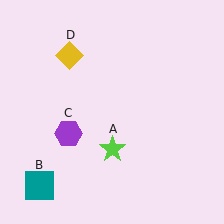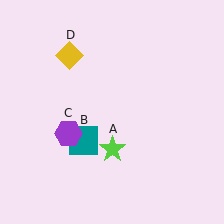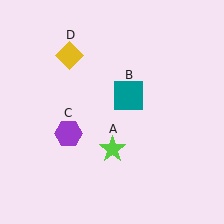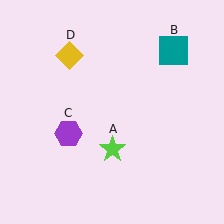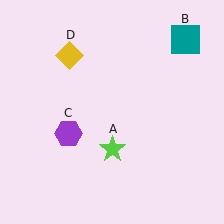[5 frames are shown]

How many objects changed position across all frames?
1 object changed position: teal square (object B).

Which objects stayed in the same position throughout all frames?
Lime star (object A) and purple hexagon (object C) and yellow diamond (object D) remained stationary.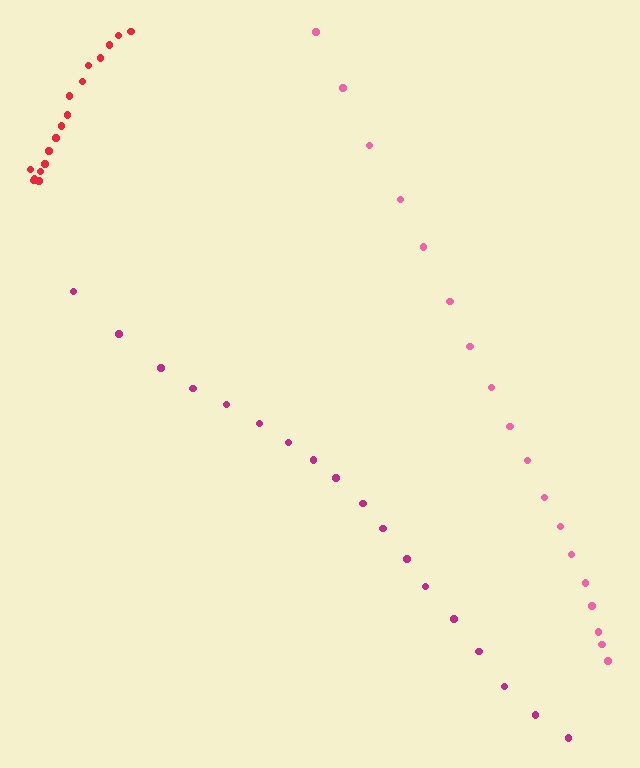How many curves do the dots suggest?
There are 3 distinct paths.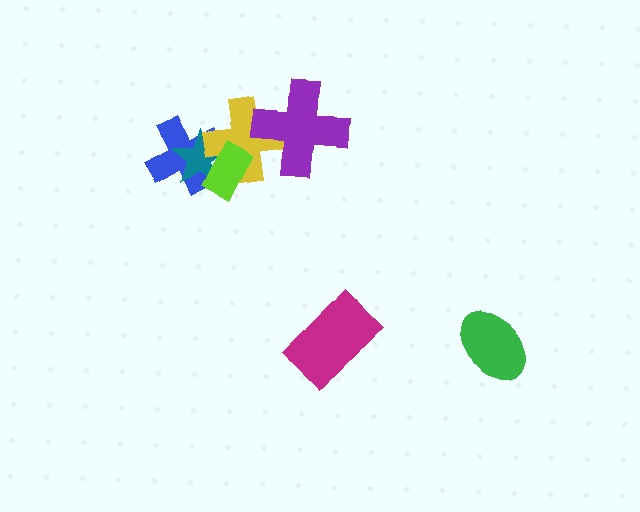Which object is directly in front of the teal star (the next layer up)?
The yellow cross is directly in front of the teal star.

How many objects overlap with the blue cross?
3 objects overlap with the blue cross.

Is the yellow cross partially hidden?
Yes, it is partially covered by another shape.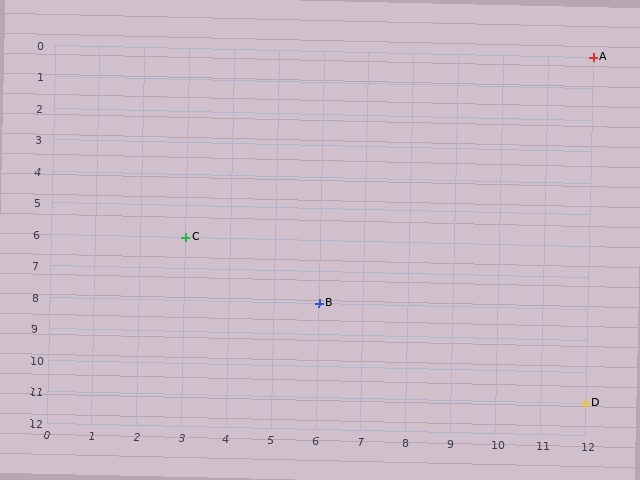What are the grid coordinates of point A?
Point A is at grid coordinates (12, 0).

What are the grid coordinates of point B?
Point B is at grid coordinates (6, 8).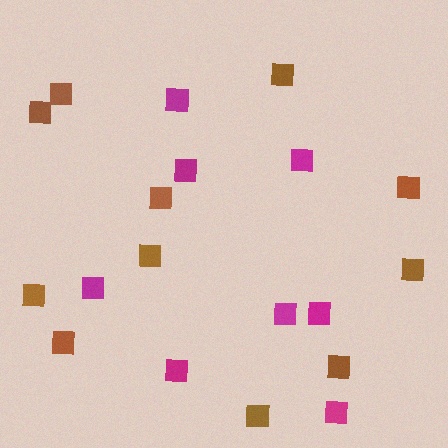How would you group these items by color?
There are 2 groups: one group of magenta squares (8) and one group of brown squares (11).